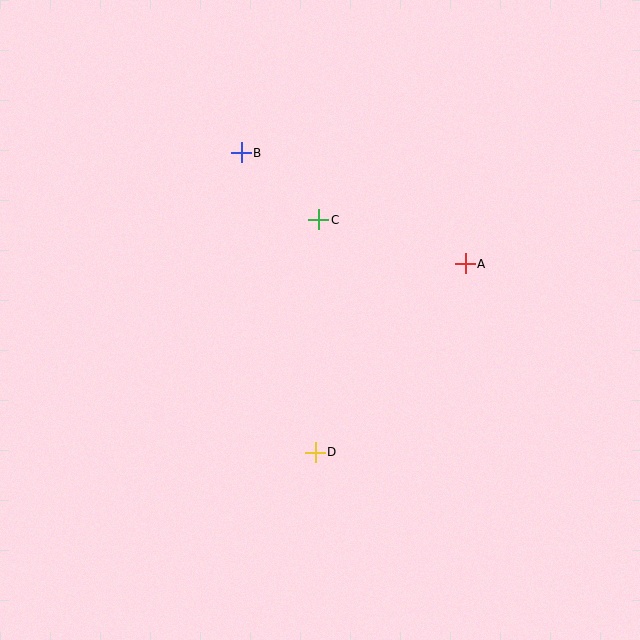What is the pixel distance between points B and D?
The distance between B and D is 309 pixels.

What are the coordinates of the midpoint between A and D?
The midpoint between A and D is at (390, 358).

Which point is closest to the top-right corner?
Point A is closest to the top-right corner.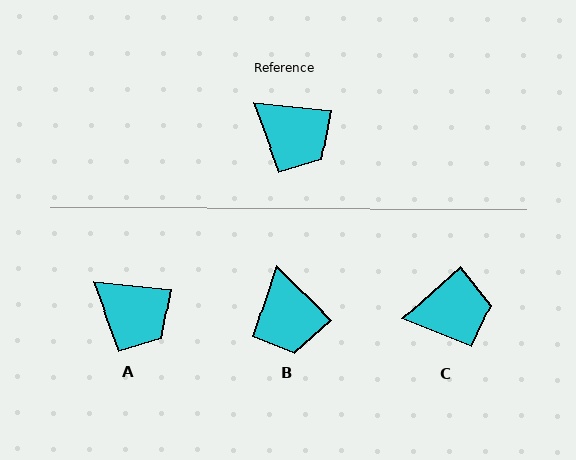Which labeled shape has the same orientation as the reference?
A.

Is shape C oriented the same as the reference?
No, it is off by about 48 degrees.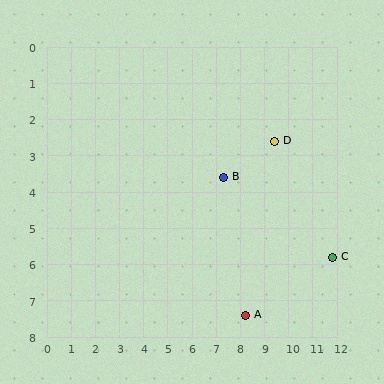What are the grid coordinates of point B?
Point B is at approximately (7.3, 3.6).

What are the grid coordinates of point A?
Point A is at approximately (8.2, 7.4).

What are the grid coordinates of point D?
Point D is at approximately (9.4, 2.6).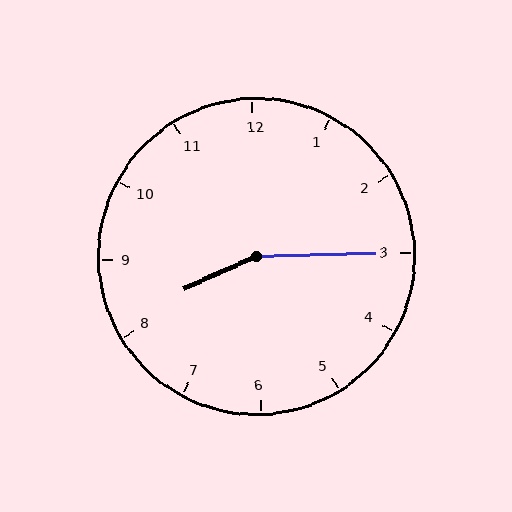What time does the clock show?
8:15.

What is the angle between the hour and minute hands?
Approximately 158 degrees.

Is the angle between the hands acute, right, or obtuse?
It is obtuse.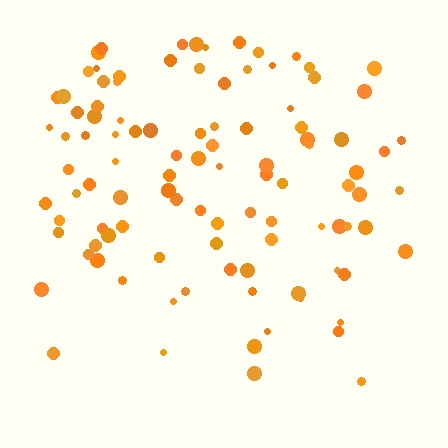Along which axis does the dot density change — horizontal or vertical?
Vertical.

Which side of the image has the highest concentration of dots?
The top.